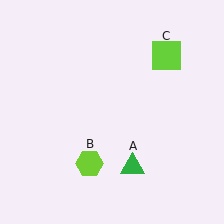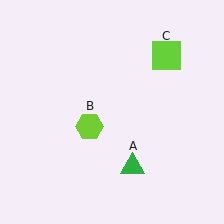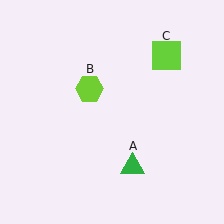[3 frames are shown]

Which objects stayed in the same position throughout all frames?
Green triangle (object A) and lime square (object C) remained stationary.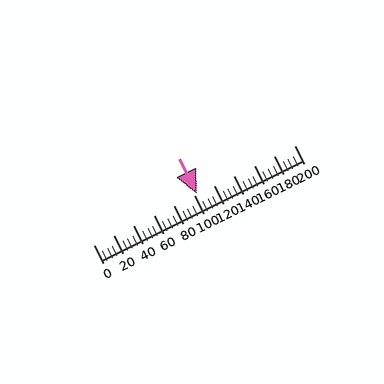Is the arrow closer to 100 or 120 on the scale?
The arrow is closer to 100.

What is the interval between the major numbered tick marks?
The major tick marks are spaced 20 units apart.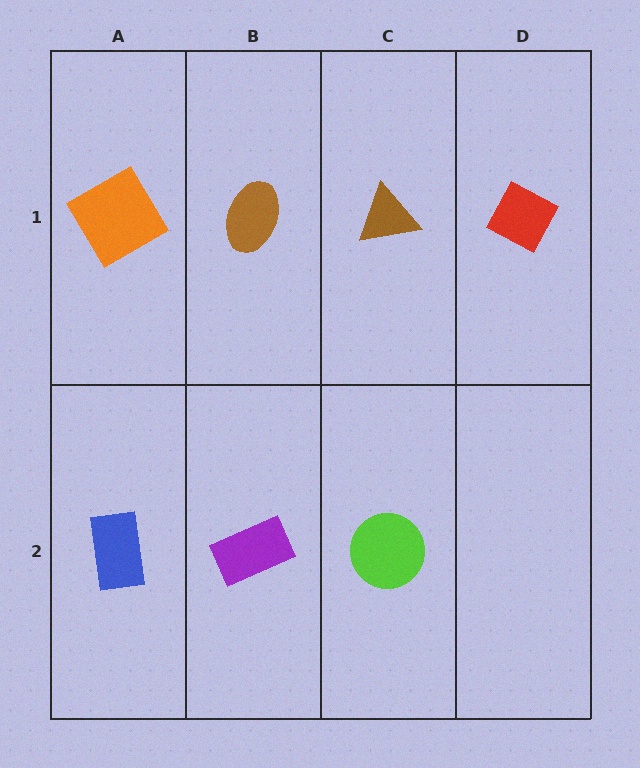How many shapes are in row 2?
3 shapes.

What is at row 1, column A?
An orange diamond.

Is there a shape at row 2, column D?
No, that cell is empty.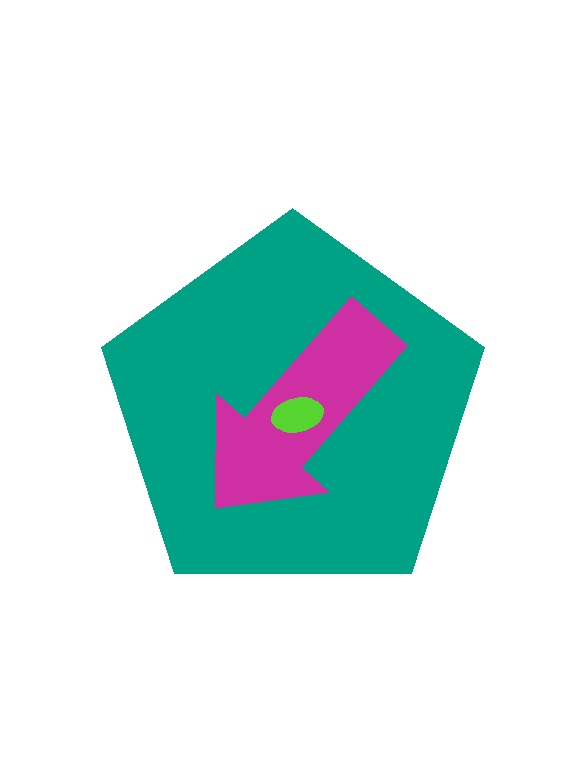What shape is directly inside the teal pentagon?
The magenta arrow.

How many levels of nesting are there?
3.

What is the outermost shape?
The teal pentagon.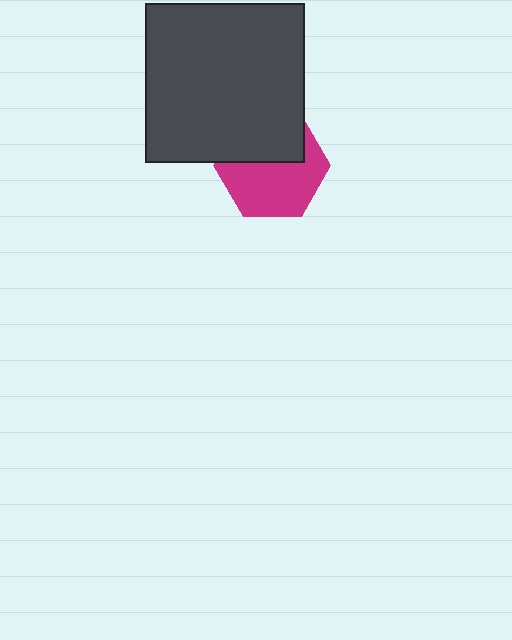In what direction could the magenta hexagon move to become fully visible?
The magenta hexagon could move down. That would shift it out from behind the dark gray square entirely.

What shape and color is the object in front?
The object in front is a dark gray square.